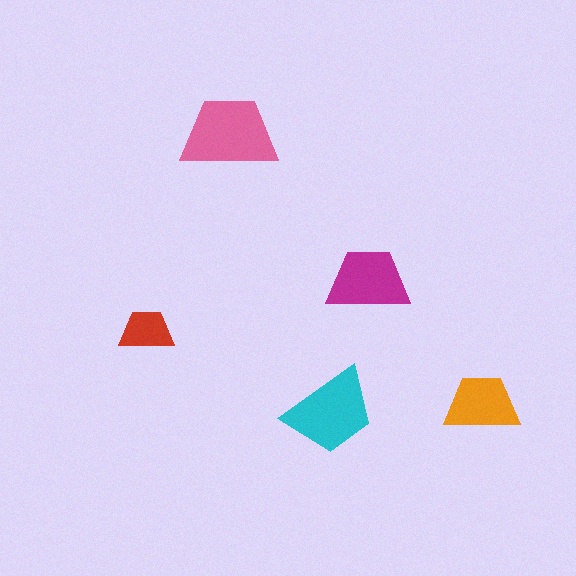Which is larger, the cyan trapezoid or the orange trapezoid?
The cyan one.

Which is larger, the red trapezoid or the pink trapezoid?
The pink one.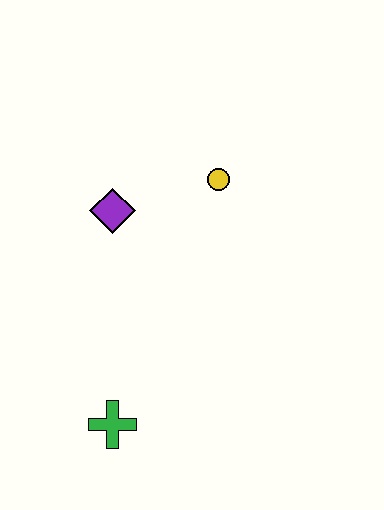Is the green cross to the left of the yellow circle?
Yes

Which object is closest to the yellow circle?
The purple diamond is closest to the yellow circle.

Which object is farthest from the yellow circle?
The green cross is farthest from the yellow circle.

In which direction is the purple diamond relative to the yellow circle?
The purple diamond is to the left of the yellow circle.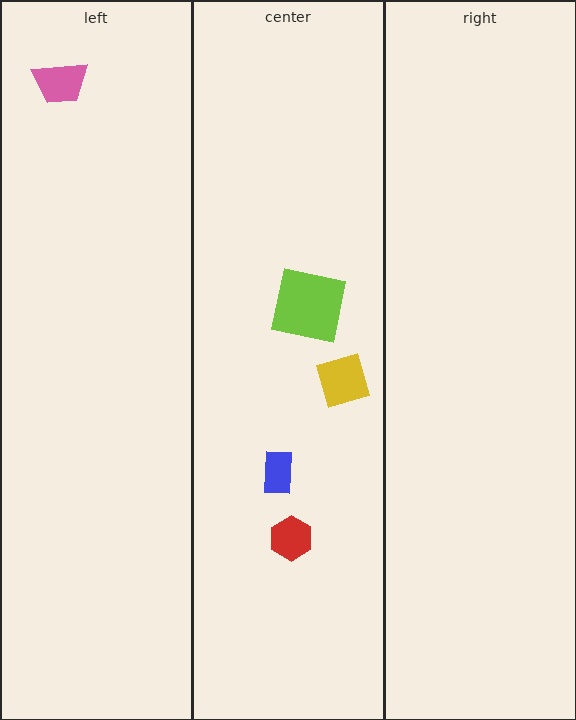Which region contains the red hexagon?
The center region.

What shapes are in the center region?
The red hexagon, the lime square, the blue rectangle, the yellow diamond.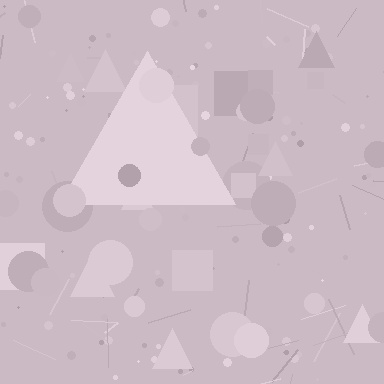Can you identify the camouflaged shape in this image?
The camouflaged shape is a triangle.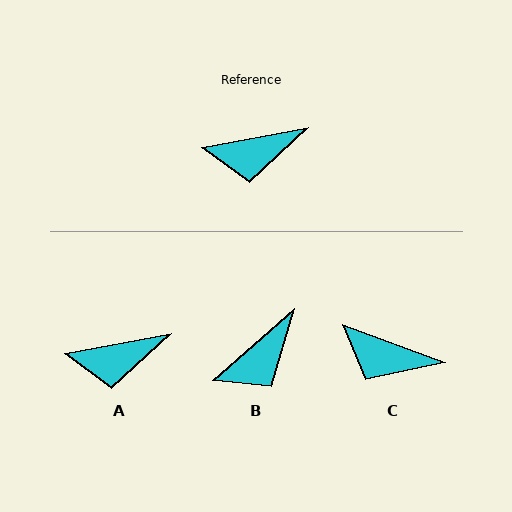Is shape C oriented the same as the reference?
No, it is off by about 31 degrees.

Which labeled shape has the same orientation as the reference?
A.